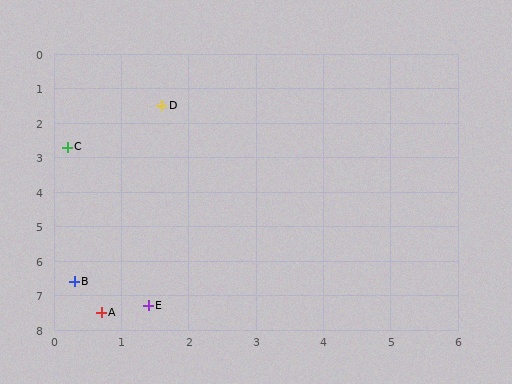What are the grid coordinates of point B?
Point B is at approximately (0.3, 6.6).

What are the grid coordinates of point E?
Point E is at approximately (1.4, 7.3).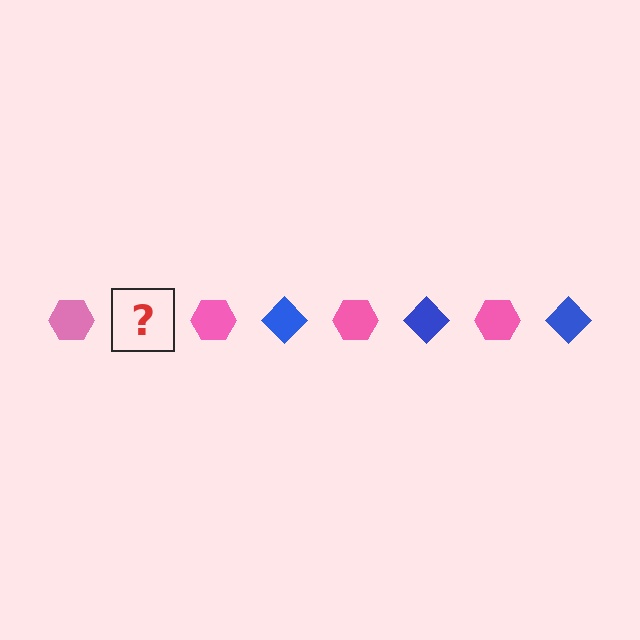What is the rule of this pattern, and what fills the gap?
The rule is that the pattern alternates between pink hexagon and blue diamond. The gap should be filled with a blue diamond.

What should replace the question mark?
The question mark should be replaced with a blue diamond.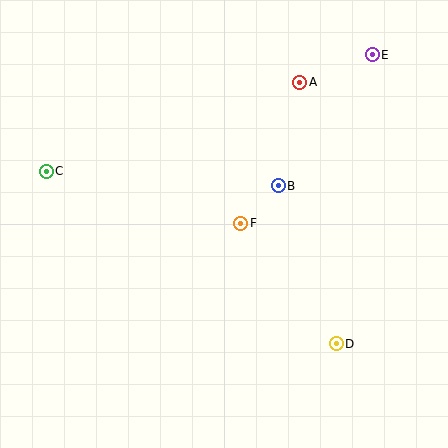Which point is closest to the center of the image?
Point F at (241, 223) is closest to the center.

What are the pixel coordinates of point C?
Point C is at (46, 171).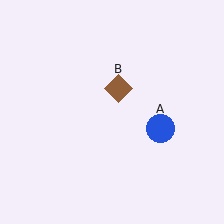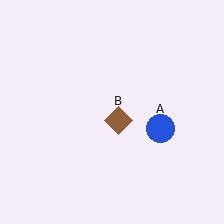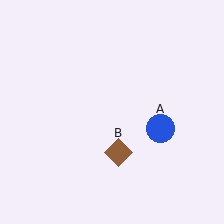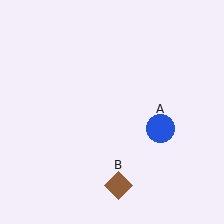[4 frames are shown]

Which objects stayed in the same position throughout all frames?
Blue circle (object A) remained stationary.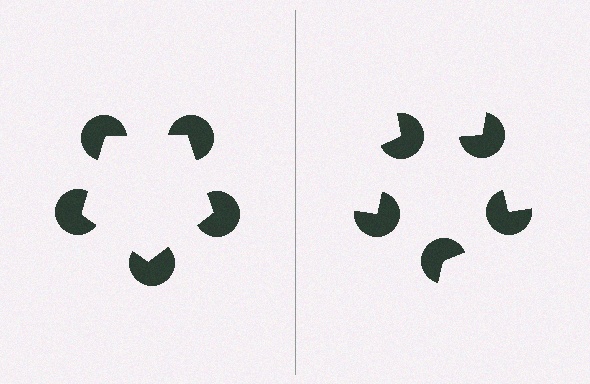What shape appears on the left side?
An illusory pentagon.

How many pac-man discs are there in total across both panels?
10 — 5 on each side.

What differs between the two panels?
The pac-man discs are positioned identically on both sides; only the wedge orientations differ. On the left they align to a pentagon; on the right they are misaligned.